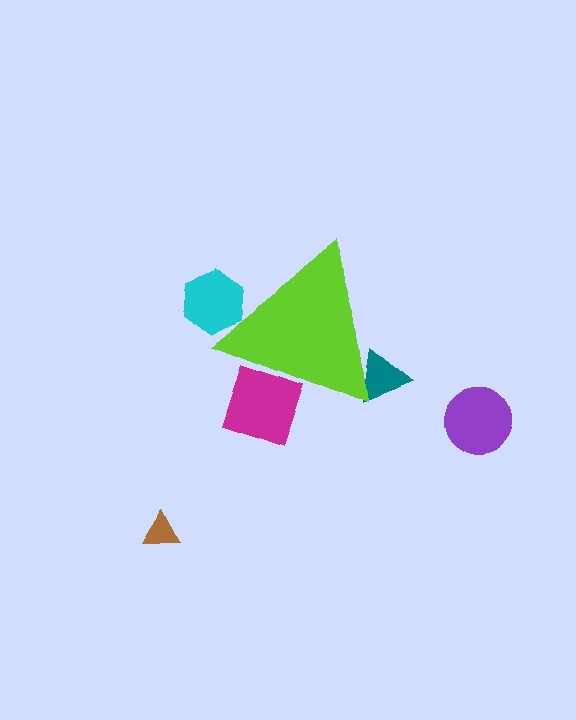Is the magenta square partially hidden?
Yes, the magenta square is partially hidden behind the lime triangle.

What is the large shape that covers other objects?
A lime triangle.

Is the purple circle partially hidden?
No, the purple circle is fully visible.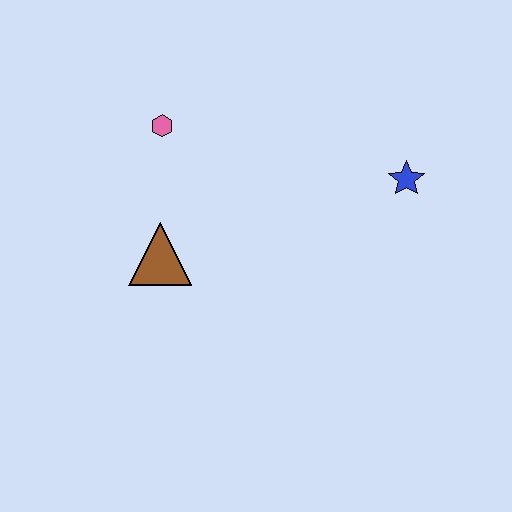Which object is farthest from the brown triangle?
The blue star is farthest from the brown triangle.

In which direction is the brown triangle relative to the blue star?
The brown triangle is to the left of the blue star.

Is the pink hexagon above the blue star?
Yes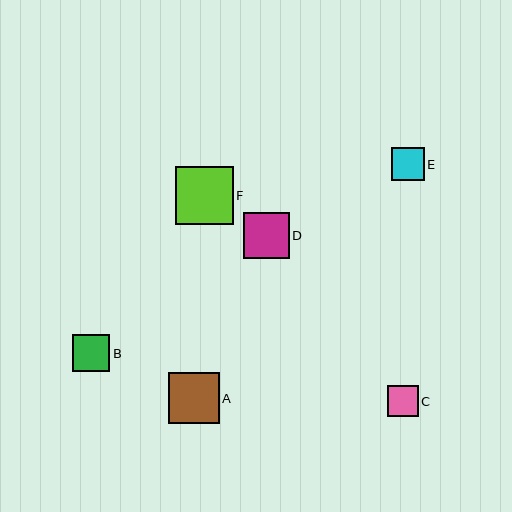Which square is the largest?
Square F is the largest with a size of approximately 58 pixels.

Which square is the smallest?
Square C is the smallest with a size of approximately 31 pixels.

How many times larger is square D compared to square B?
Square D is approximately 1.2 times the size of square B.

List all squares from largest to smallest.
From largest to smallest: F, A, D, B, E, C.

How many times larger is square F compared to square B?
Square F is approximately 1.6 times the size of square B.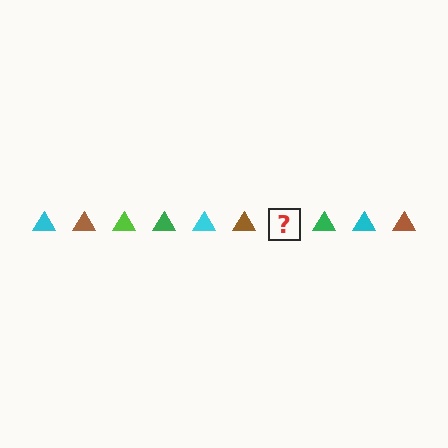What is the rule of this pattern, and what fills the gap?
The rule is that the pattern cycles through cyan, brown, lime, green triangles. The gap should be filled with a lime triangle.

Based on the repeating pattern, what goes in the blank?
The blank should be a lime triangle.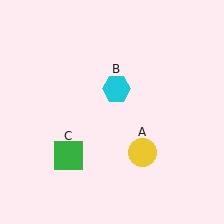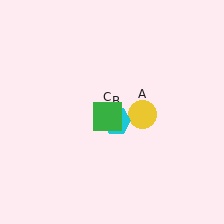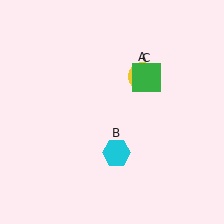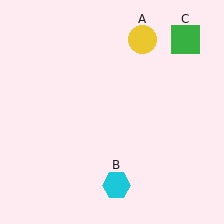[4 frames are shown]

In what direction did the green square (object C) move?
The green square (object C) moved up and to the right.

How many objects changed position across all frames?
3 objects changed position: yellow circle (object A), cyan hexagon (object B), green square (object C).